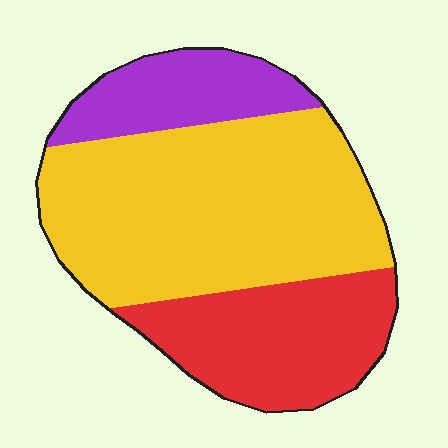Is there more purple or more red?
Red.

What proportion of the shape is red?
Red covers around 30% of the shape.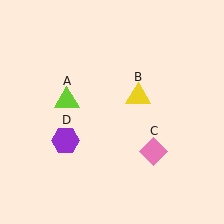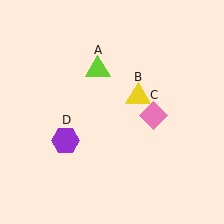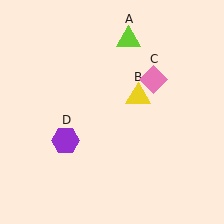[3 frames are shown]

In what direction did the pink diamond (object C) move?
The pink diamond (object C) moved up.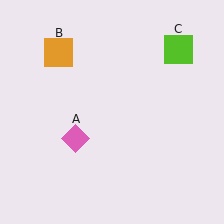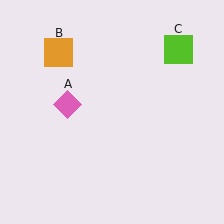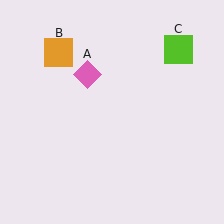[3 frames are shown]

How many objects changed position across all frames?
1 object changed position: pink diamond (object A).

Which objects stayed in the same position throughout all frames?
Orange square (object B) and lime square (object C) remained stationary.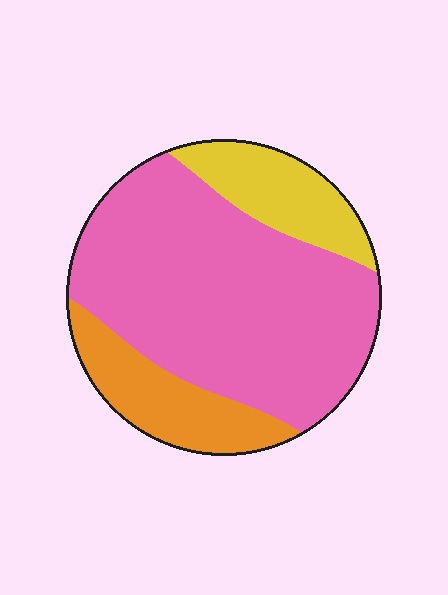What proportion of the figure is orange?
Orange takes up about one sixth (1/6) of the figure.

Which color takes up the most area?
Pink, at roughly 65%.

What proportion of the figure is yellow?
Yellow covers around 15% of the figure.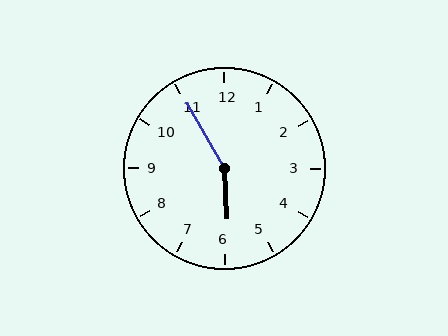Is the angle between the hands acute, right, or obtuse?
It is obtuse.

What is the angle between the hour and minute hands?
Approximately 152 degrees.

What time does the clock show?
5:55.